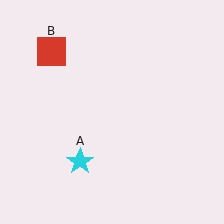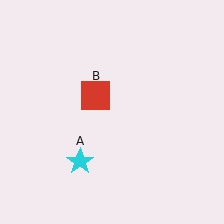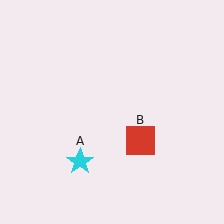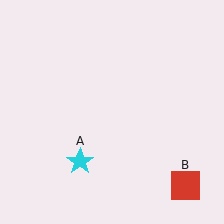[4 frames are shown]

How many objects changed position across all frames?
1 object changed position: red square (object B).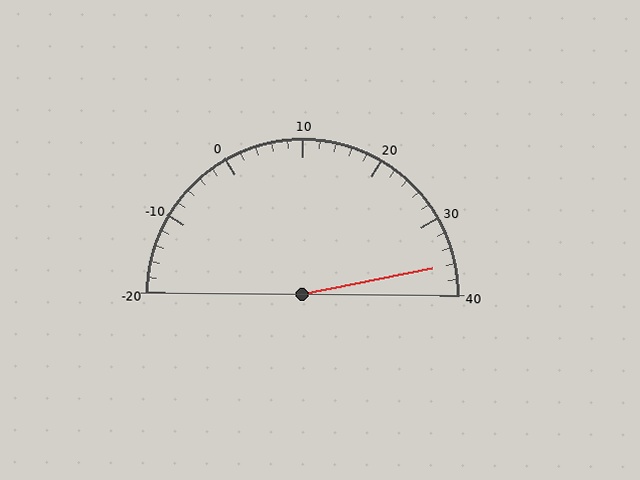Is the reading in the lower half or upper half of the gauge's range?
The reading is in the upper half of the range (-20 to 40).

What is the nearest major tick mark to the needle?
The nearest major tick mark is 40.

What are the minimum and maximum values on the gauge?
The gauge ranges from -20 to 40.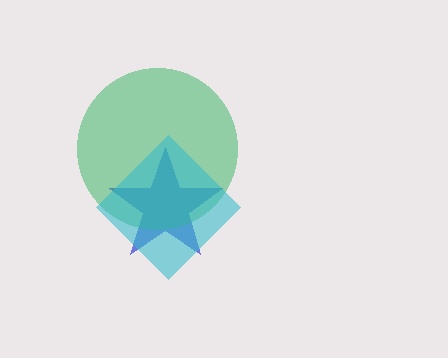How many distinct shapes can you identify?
There are 3 distinct shapes: a blue star, a green circle, a cyan diamond.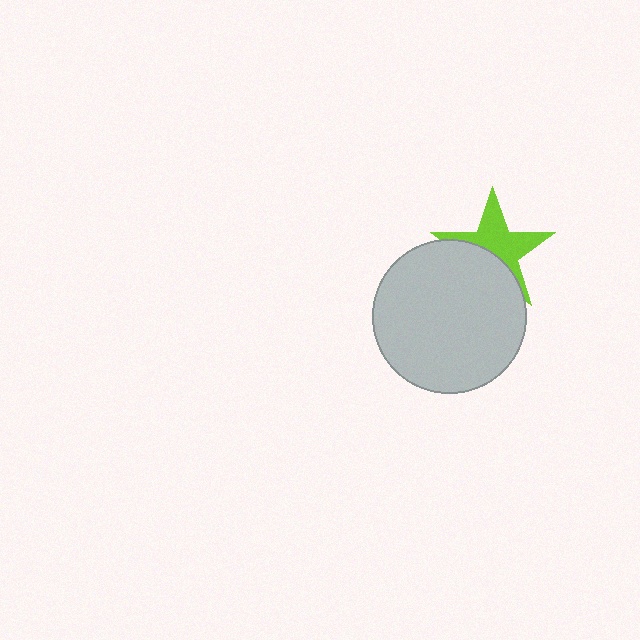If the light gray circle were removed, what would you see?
You would see the complete lime star.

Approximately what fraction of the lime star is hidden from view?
Roughly 44% of the lime star is hidden behind the light gray circle.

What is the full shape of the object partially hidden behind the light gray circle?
The partially hidden object is a lime star.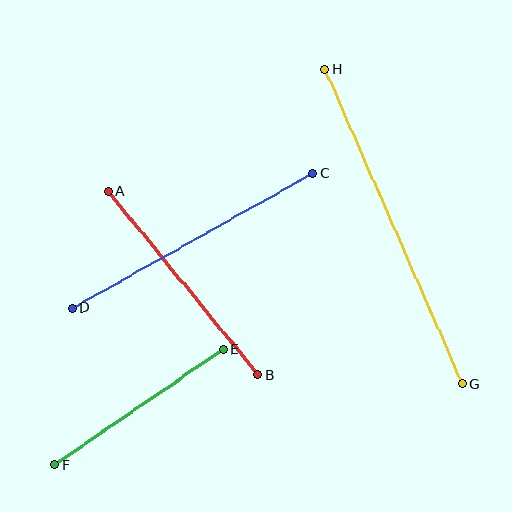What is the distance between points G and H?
The distance is approximately 343 pixels.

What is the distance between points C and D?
The distance is approximately 276 pixels.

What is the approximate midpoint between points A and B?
The midpoint is at approximately (183, 283) pixels.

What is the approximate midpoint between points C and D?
The midpoint is at approximately (193, 241) pixels.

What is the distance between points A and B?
The distance is approximately 237 pixels.